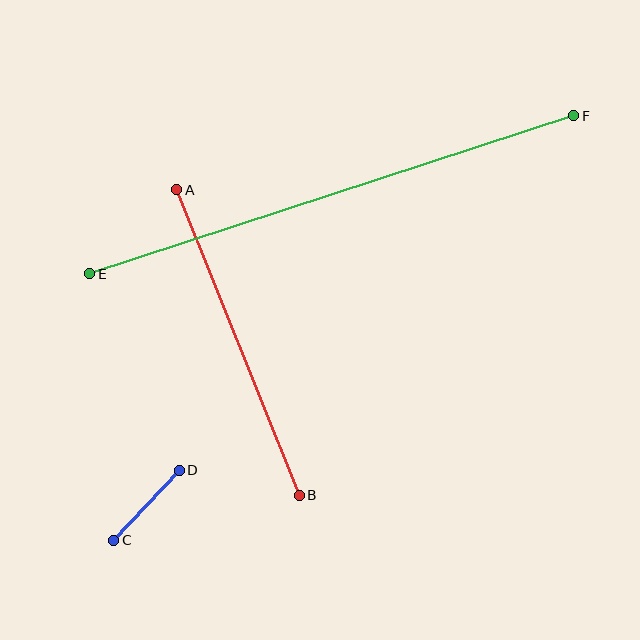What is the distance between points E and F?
The distance is approximately 509 pixels.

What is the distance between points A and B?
The distance is approximately 329 pixels.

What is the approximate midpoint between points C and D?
The midpoint is at approximately (147, 505) pixels.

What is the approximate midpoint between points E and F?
The midpoint is at approximately (332, 195) pixels.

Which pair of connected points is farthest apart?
Points E and F are farthest apart.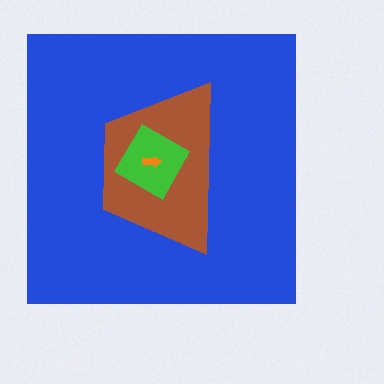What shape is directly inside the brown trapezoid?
The green diamond.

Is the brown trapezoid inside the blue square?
Yes.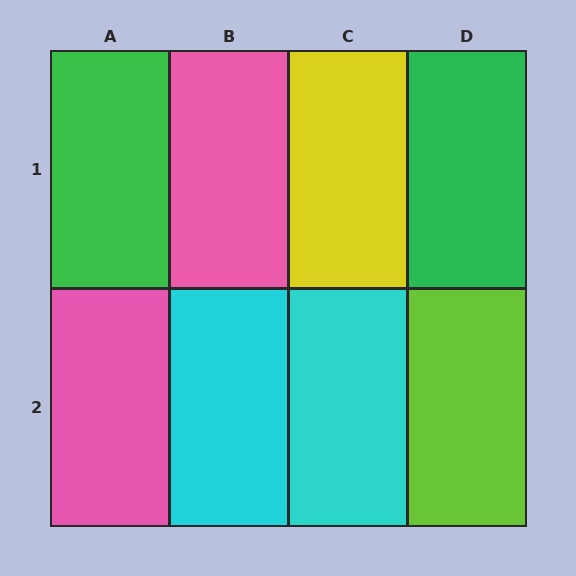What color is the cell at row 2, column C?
Cyan.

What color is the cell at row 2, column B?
Cyan.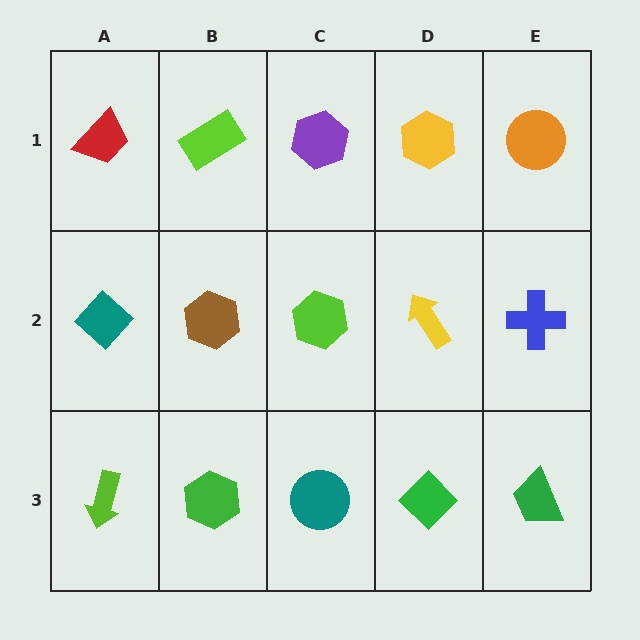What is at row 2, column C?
A lime hexagon.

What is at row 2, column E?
A blue cross.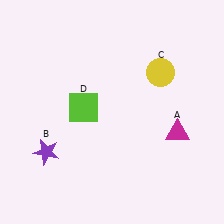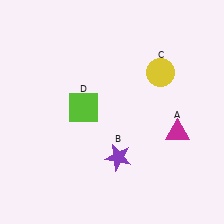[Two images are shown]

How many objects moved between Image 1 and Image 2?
1 object moved between the two images.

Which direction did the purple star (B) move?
The purple star (B) moved right.